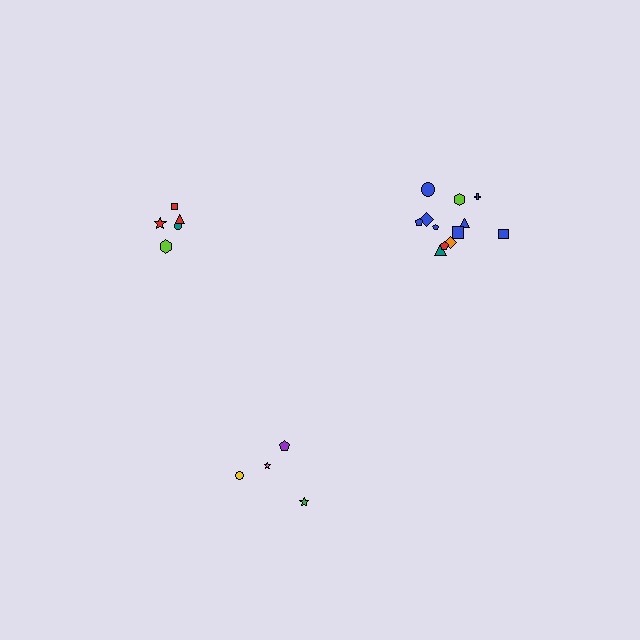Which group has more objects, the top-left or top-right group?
The top-right group.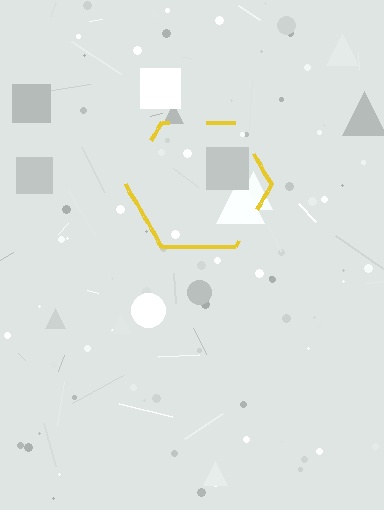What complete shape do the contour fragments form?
The contour fragments form a hexagon.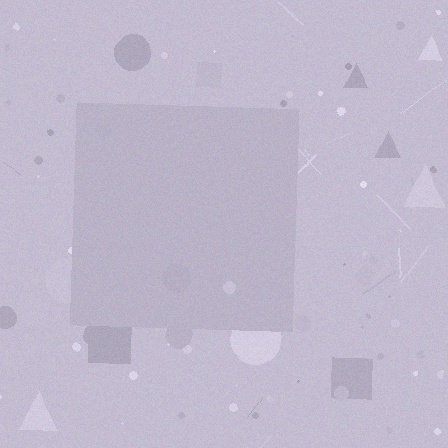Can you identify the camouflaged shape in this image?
The camouflaged shape is a square.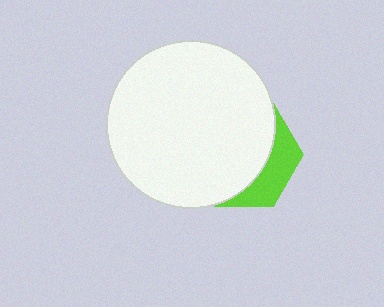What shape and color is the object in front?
The object in front is a white circle.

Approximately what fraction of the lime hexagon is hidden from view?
Roughly 70% of the lime hexagon is hidden behind the white circle.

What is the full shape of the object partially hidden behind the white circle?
The partially hidden object is a lime hexagon.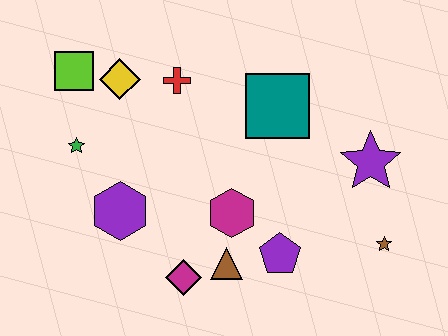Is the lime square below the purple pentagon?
No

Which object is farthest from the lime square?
The brown star is farthest from the lime square.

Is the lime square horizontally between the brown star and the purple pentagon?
No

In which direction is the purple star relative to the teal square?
The purple star is to the right of the teal square.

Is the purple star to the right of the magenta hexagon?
Yes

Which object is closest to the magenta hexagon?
The brown triangle is closest to the magenta hexagon.